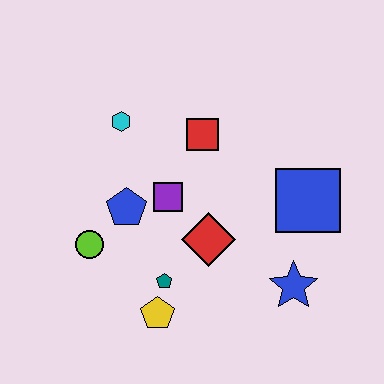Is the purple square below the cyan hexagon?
Yes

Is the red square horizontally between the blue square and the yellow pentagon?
Yes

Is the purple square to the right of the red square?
No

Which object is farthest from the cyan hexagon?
The blue star is farthest from the cyan hexagon.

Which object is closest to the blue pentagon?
The purple square is closest to the blue pentagon.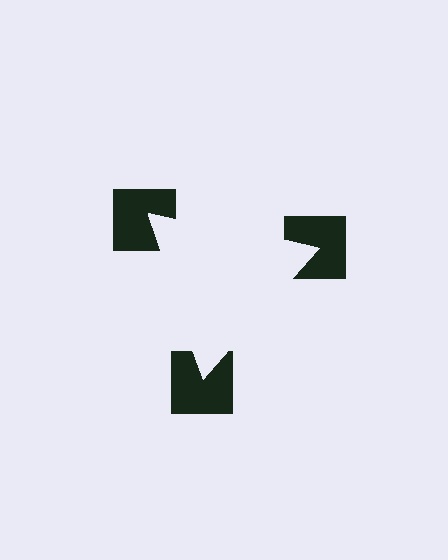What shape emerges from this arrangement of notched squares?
An illusory triangle — its edges are inferred from the aligned wedge cuts in the notched squares, not physically drawn.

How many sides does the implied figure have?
3 sides.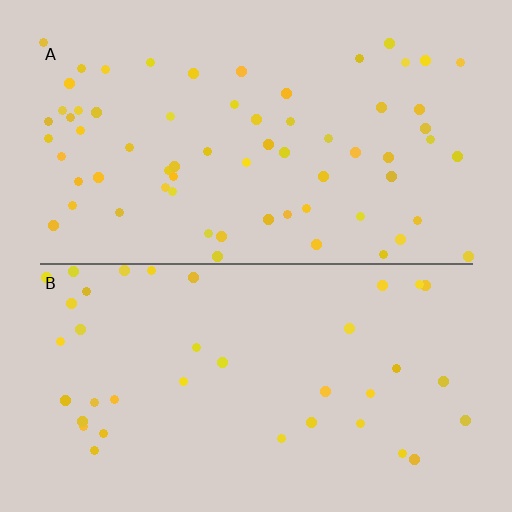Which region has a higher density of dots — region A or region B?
A (the top).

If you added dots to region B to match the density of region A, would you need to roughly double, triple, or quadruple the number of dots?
Approximately double.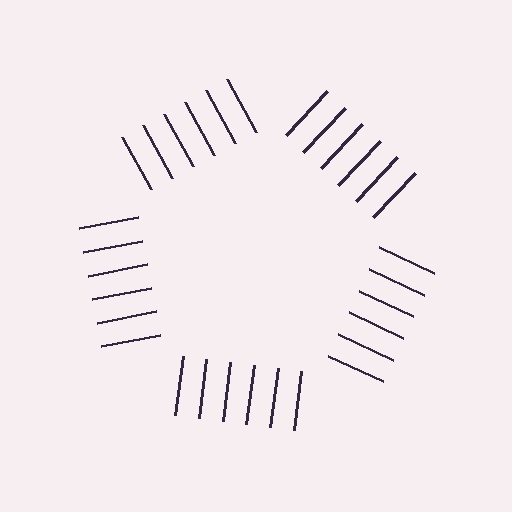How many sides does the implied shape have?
5 sides — the line-ends trace a pentagon.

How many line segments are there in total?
30 — 6 along each of the 5 edges.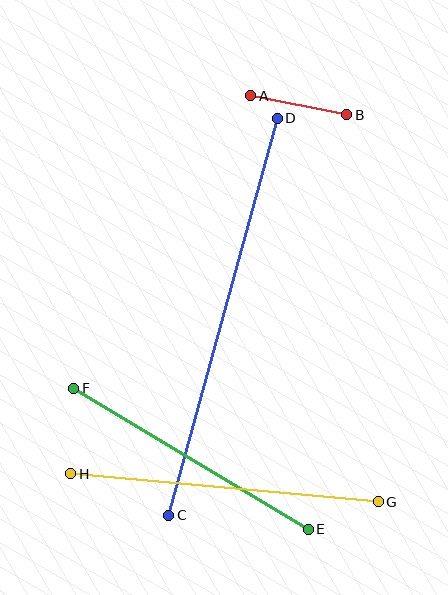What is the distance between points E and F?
The distance is approximately 274 pixels.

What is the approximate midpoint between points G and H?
The midpoint is at approximately (224, 488) pixels.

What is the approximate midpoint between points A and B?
The midpoint is at approximately (299, 105) pixels.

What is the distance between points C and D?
The distance is approximately 411 pixels.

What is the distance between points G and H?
The distance is approximately 309 pixels.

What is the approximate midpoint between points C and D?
The midpoint is at approximately (223, 317) pixels.